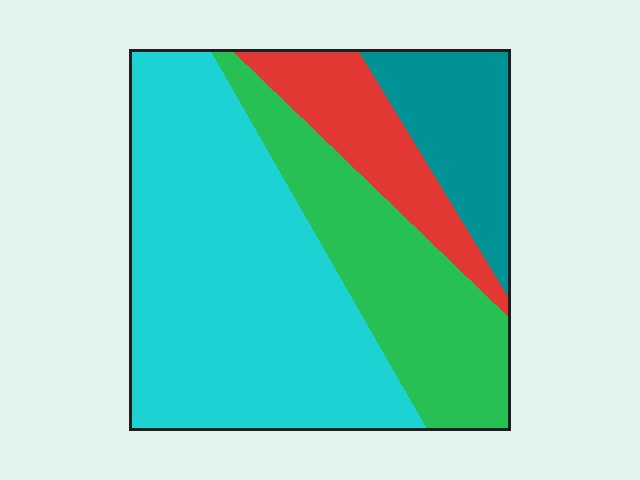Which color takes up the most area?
Cyan, at roughly 50%.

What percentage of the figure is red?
Red takes up about one eighth (1/8) of the figure.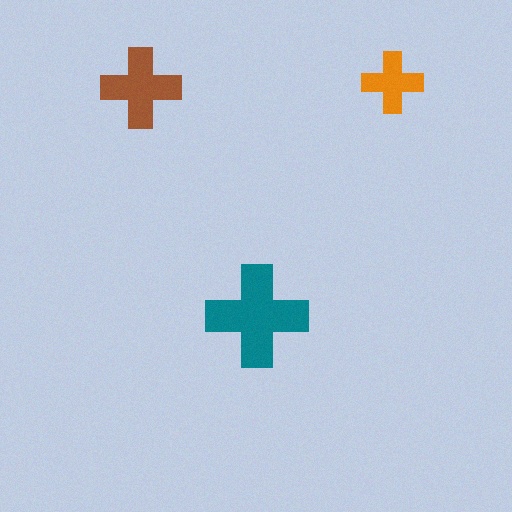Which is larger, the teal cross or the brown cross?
The teal one.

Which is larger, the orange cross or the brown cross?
The brown one.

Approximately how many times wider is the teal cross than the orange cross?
About 1.5 times wider.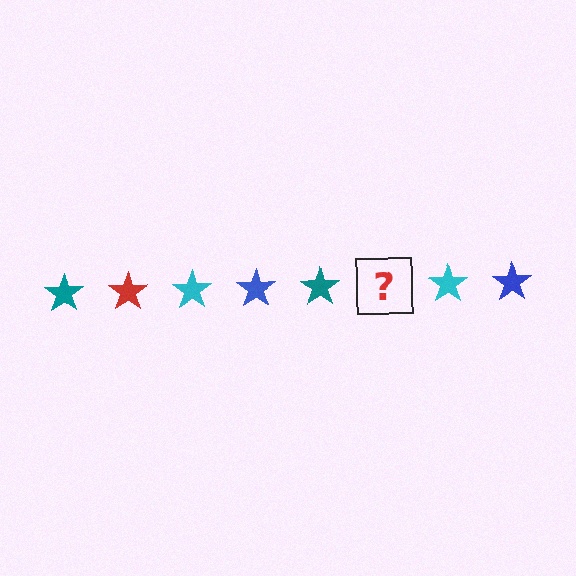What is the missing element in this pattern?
The missing element is a red star.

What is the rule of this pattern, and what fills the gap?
The rule is that the pattern cycles through teal, red, cyan, blue stars. The gap should be filled with a red star.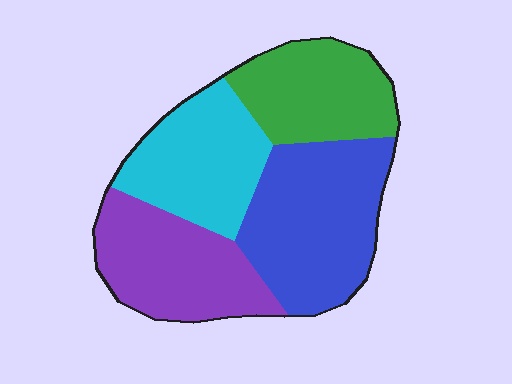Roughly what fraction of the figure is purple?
Purple takes up about one quarter (1/4) of the figure.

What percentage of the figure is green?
Green covers around 20% of the figure.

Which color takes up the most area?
Blue, at roughly 30%.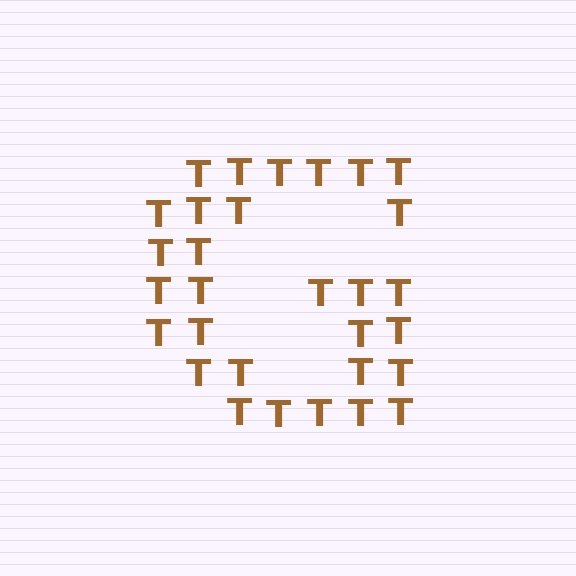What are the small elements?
The small elements are letter T's.